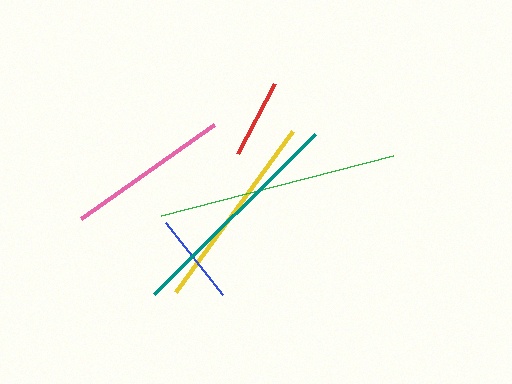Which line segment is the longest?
The green line is the longest at approximately 239 pixels.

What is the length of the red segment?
The red segment is approximately 79 pixels long.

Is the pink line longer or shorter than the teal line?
The teal line is longer than the pink line.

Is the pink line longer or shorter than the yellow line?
The yellow line is longer than the pink line.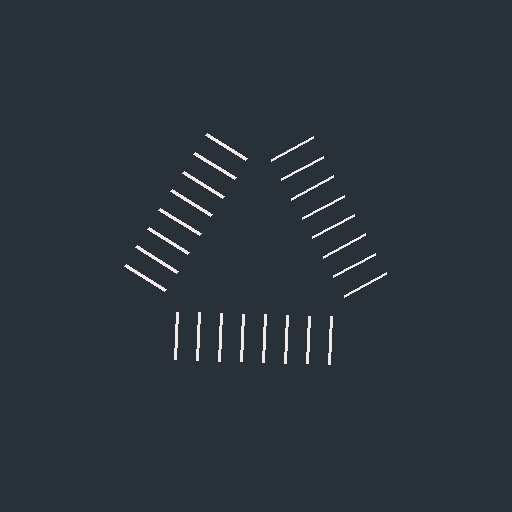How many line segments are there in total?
24 — 8 along each of the 3 edges.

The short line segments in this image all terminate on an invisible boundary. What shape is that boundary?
An illusory triangle — the line segments terminate on its edges but no continuous stroke is drawn.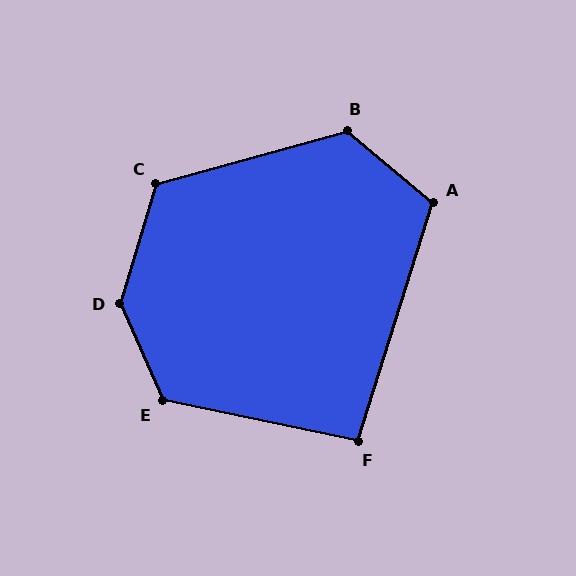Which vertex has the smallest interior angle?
F, at approximately 96 degrees.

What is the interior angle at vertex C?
Approximately 122 degrees (obtuse).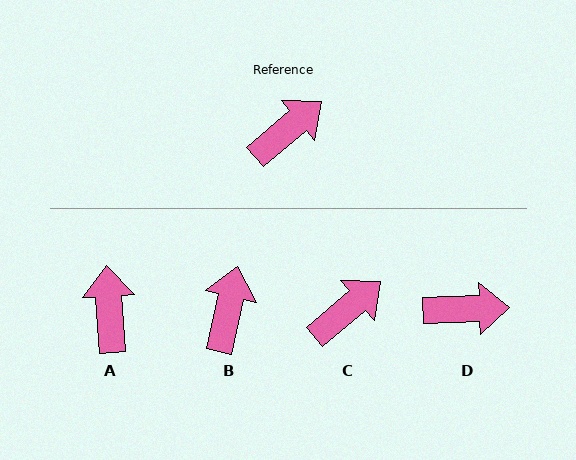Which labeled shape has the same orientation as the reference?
C.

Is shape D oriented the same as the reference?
No, it is off by about 38 degrees.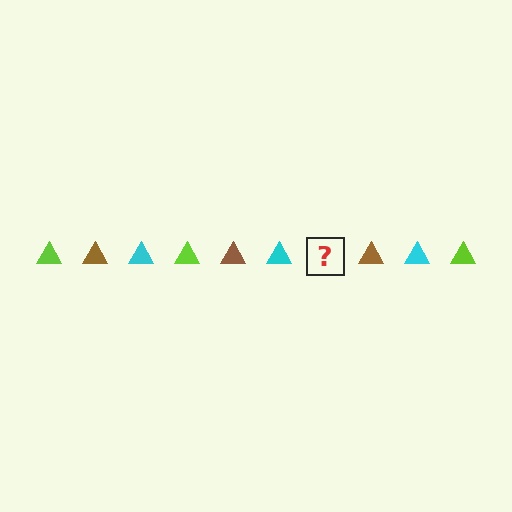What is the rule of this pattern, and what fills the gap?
The rule is that the pattern cycles through lime, brown, cyan triangles. The gap should be filled with a lime triangle.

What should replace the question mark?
The question mark should be replaced with a lime triangle.